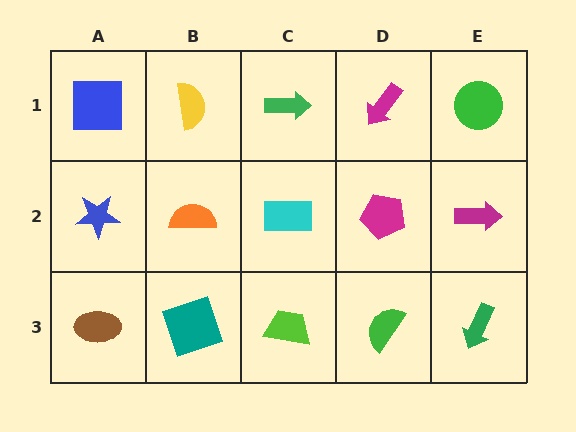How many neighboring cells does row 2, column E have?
3.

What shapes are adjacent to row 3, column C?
A cyan rectangle (row 2, column C), a teal square (row 3, column B), a green semicircle (row 3, column D).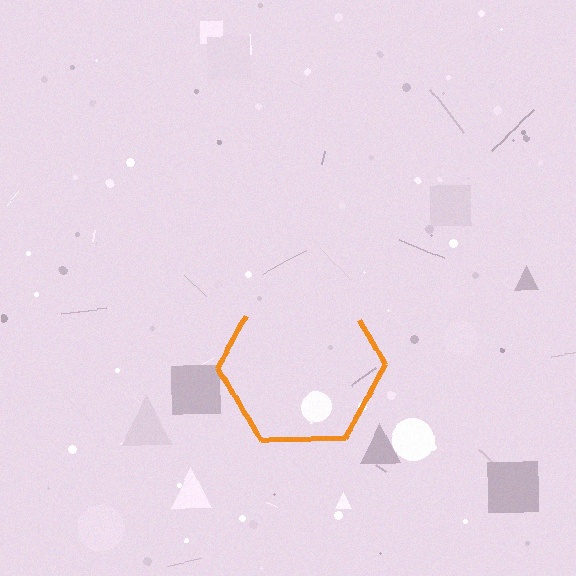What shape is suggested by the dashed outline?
The dashed outline suggests a hexagon.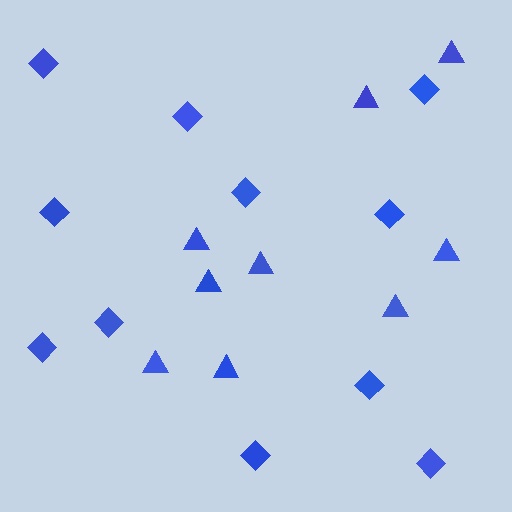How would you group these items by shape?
There are 2 groups: one group of diamonds (11) and one group of triangles (9).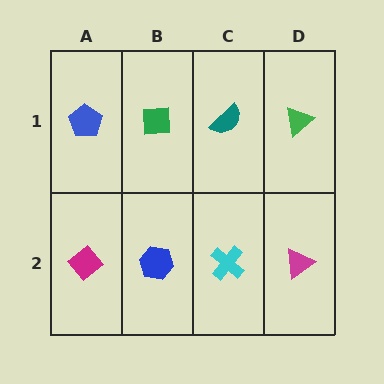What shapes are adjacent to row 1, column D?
A magenta triangle (row 2, column D), a teal semicircle (row 1, column C).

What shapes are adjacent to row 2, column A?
A blue pentagon (row 1, column A), a blue hexagon (row 2, column B).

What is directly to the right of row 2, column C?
A magenta triangle.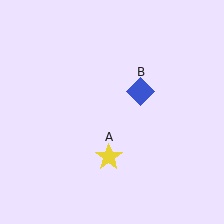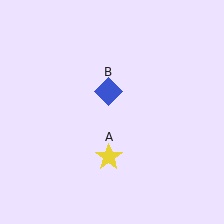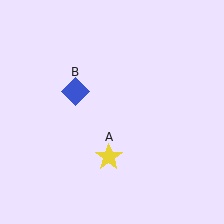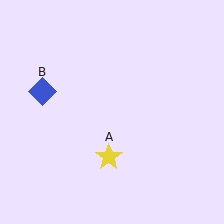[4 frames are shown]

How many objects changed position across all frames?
1 object changed position: blue diamond (object B).